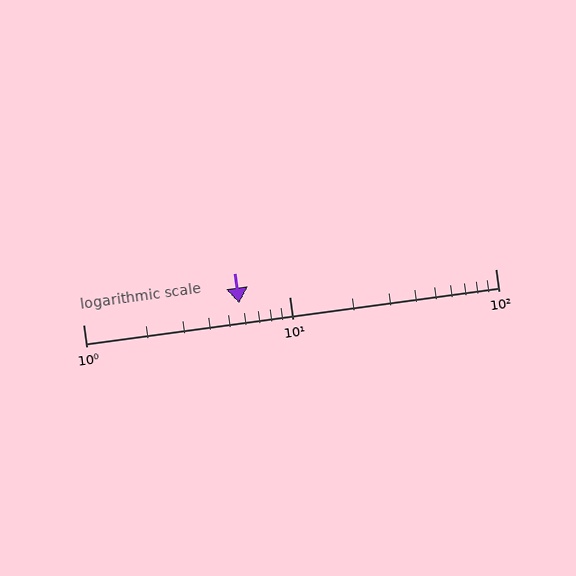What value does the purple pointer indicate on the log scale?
The pointer indicates approximately 5.7.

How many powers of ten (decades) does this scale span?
The scale spans 2 decades, from 1 to 100.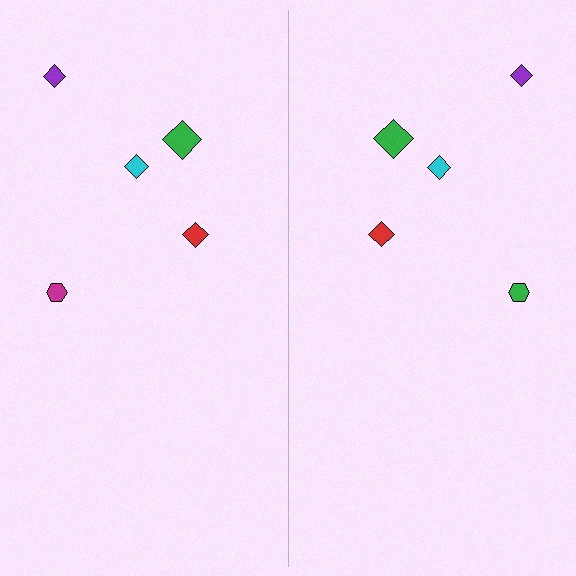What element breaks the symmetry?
The green hexagon on the right side breaks the symmetry — its mirror counterpart is magenta.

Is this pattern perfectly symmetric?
No, the pattern is not perfectly symmetric. The green hexagon on the right side breaks the symmetry — its mirror counterpart is magenta.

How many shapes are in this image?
There are 10 shapes in this image.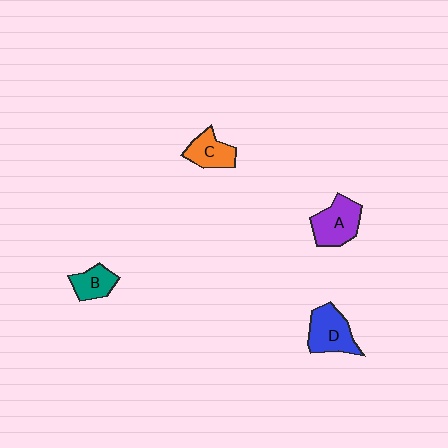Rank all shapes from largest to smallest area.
From largest to smallest: A (purple), D (blue), C (orange), B (teal).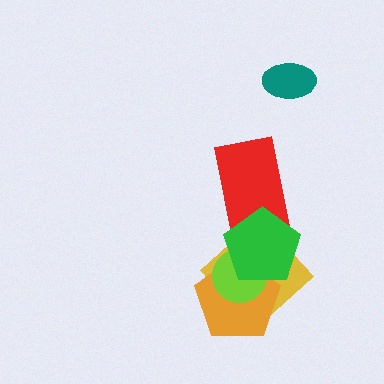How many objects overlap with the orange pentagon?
3 objects overlap with the orange pentagon.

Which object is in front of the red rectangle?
The green pentagon is in front of the red rectangle.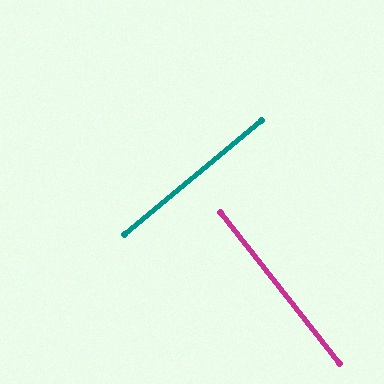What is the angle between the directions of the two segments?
Approximately 89 degrees.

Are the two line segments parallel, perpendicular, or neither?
Perpendicular — they meet at approximately 89°.